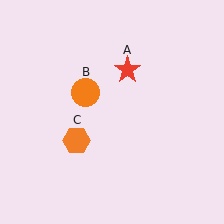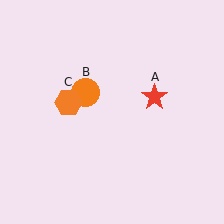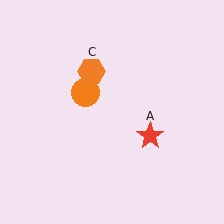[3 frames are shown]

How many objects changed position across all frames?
2 objects changed position: red star (object A), orange hexagon (object C).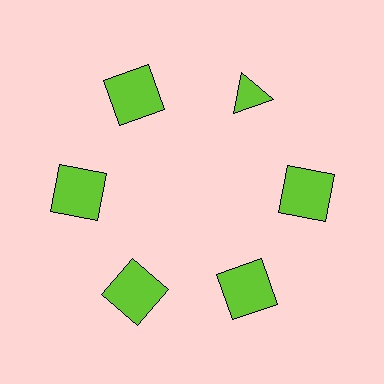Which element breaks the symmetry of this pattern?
The lime triangle at roughly the 1 o'clock position breaks the symmetry. All other shapes are lime squares.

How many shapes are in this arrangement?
There are 6 shapes arranged in a ring pattern.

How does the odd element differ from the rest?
It has a different shape: triangle instead of square.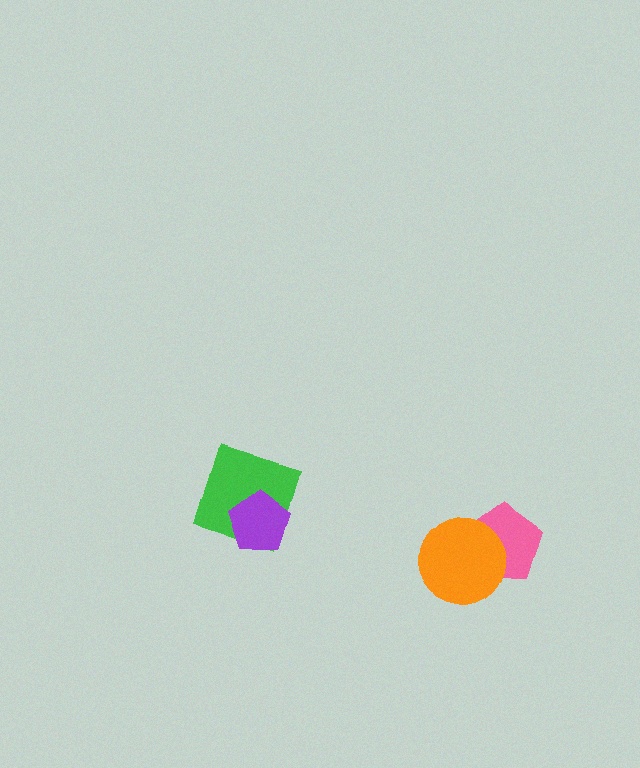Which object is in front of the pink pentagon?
The orange circle is in front of the pink pentagon.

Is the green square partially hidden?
Yes, it is partially covered by another shape.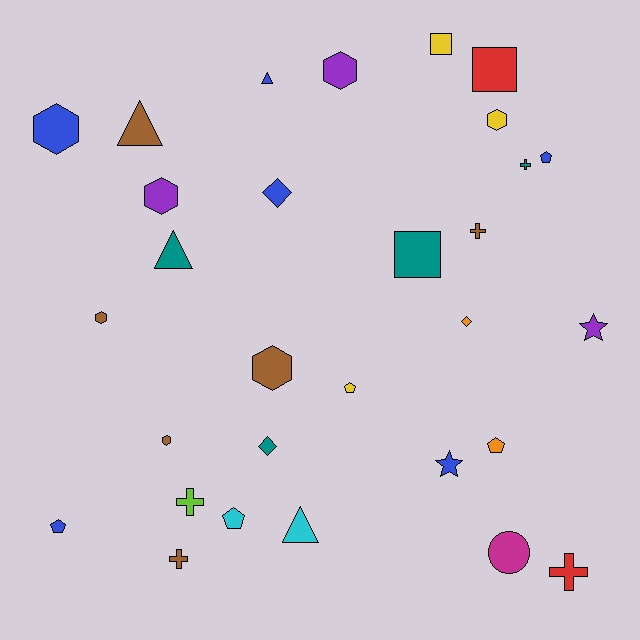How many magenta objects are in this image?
There is 1 magenta object.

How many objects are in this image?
There are 30 objects.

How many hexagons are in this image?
There are 7 hexagons.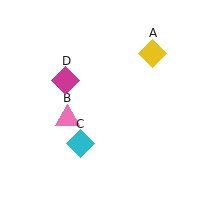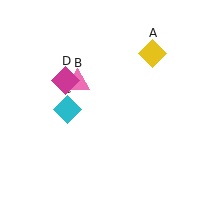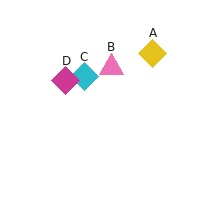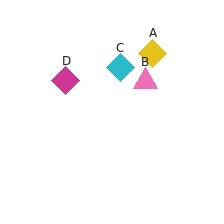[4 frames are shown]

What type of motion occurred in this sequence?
The pink triangle (object B), cyan diamond (object C) rotated clockwise around the center of the scene.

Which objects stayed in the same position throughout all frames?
Yellow diamond (object A) and magenta diamond (object D) remained stationary.